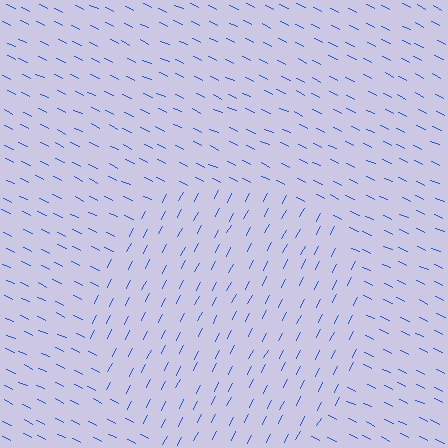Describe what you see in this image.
The image is filled with small blue line segments. A circle region in the image has lines oriented differently from the surrounding lines, creating a visible texture boundary.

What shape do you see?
I see a circle.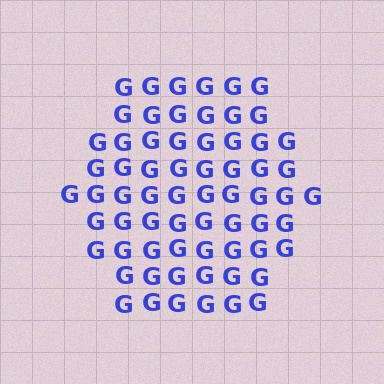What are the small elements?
The small elements are letter G's.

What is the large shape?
The large shape is a hexagon.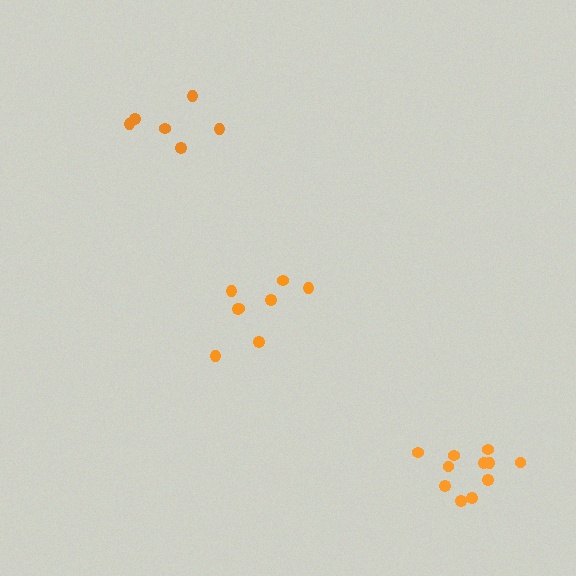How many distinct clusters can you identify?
There are 3 distinct clusters.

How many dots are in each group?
Group 1: 11 dots, Group 2: 6 dots, Group 3: 8 dots (25 total).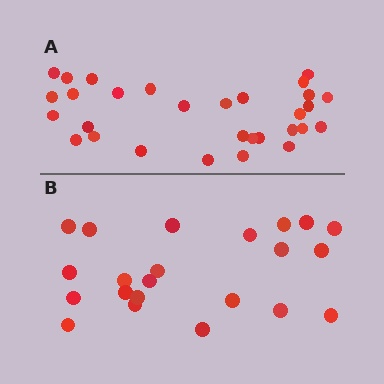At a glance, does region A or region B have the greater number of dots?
Region A (the top region) has more dots.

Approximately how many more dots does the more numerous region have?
Region A has roughly 8 or so more dots than region B.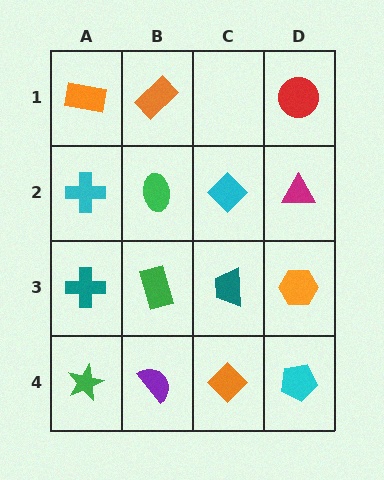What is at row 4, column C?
An orange diamond.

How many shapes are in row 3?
4 shapes.